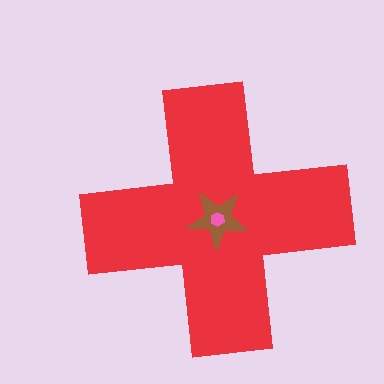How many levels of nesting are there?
3.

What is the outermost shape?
The red cross.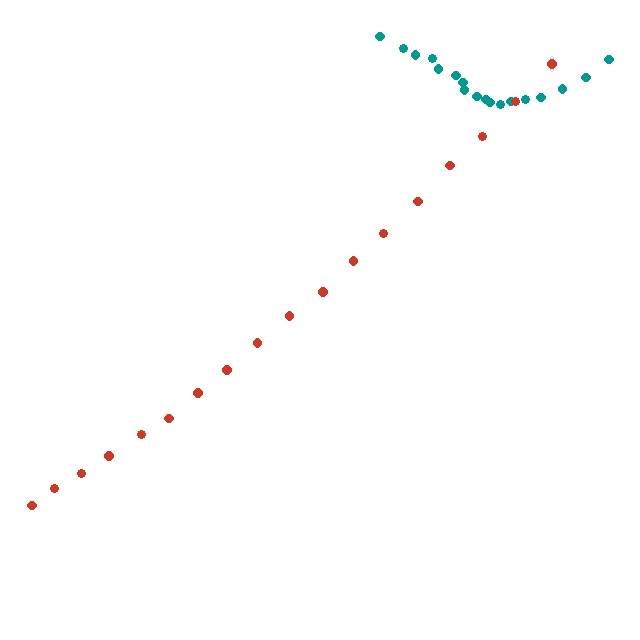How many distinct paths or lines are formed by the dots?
There are 2 distinct paths.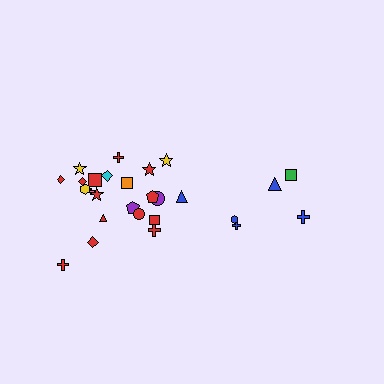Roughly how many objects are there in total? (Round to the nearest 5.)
Roughly 25 objects in total.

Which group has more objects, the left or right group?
The left group.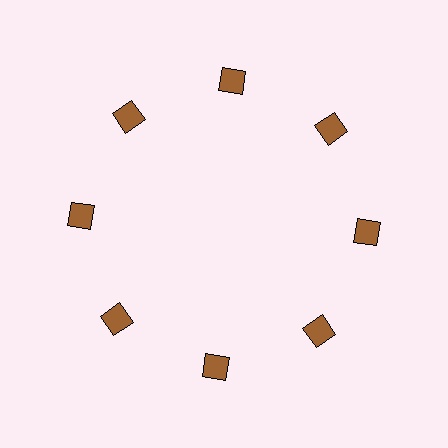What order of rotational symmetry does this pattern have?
This pattern has 8-fold rotational symmetry.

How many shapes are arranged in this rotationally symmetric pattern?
There are 8 shapes, arranged in 8 groups of 1.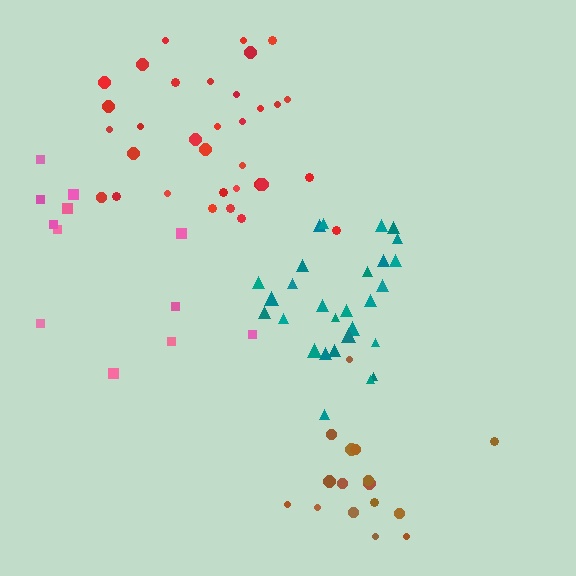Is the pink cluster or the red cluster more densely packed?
Red.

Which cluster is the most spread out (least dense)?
Pink.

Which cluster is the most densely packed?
Teal.